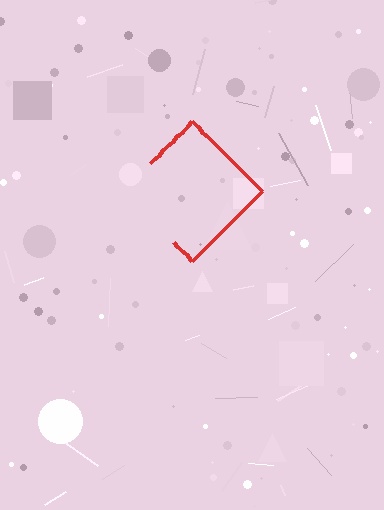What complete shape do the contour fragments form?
The contour fragments form a diamond.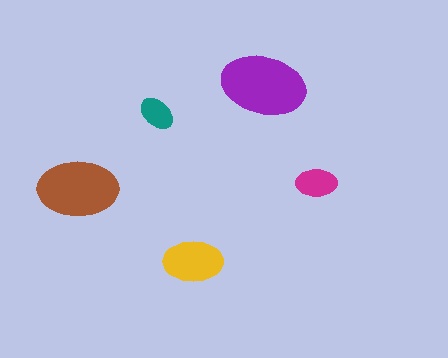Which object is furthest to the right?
The magenta ellipse is rightmost.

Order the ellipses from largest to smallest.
the purple one, the brown one, the yellow one, the magenta one, the teal one.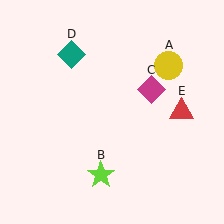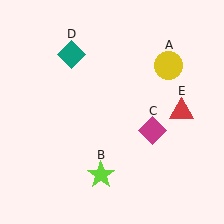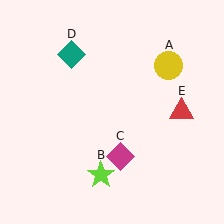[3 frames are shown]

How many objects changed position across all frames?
1 object changed position: magenta diamond (object C).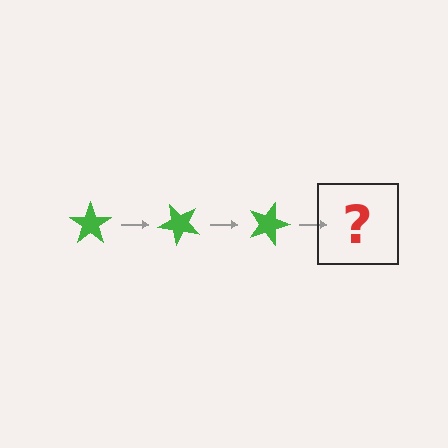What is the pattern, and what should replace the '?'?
The pattern is that the star rotates 45 degrees each step. The '?' should be a green star rotated 135 degrees.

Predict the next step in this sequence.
The next step is a green star rotated 135 degrees.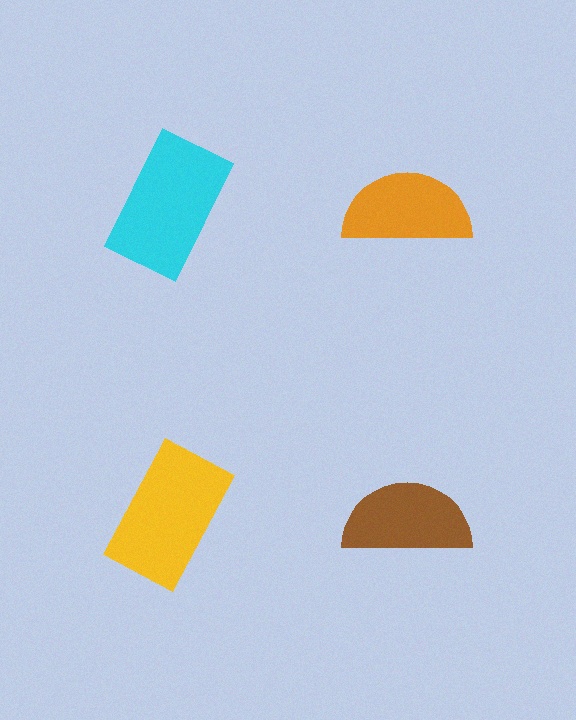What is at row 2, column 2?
A brown semicircle.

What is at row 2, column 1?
A yellow rectangle.